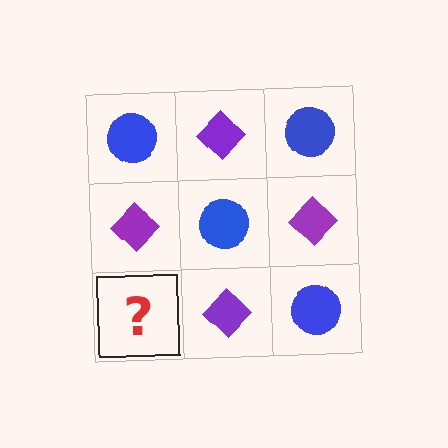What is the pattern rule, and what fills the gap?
The rule is that it alternates blue circle and purple diamond in a checkerboard pattern. The gap should be filled with a blue circle.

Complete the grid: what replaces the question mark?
The question mark should be replaced with a blue circle.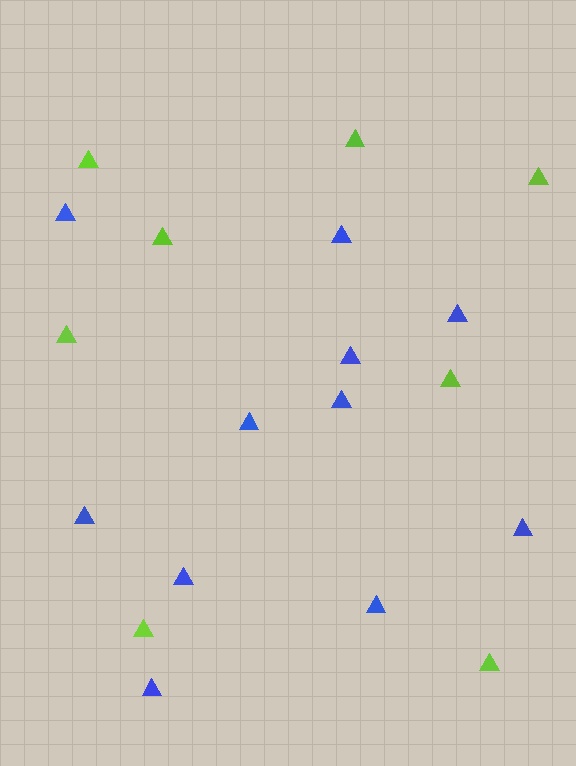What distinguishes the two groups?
There are 2 groups: one group of lime triangles (8) and one group of blue triangles (11).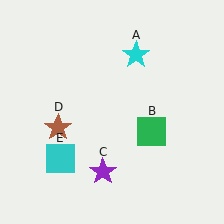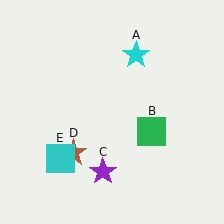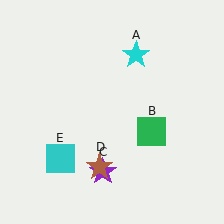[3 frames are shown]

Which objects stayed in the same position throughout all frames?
Cyan star (object A) and green square (object B) and purple star (object C) and cyan square (object E) remained stationary.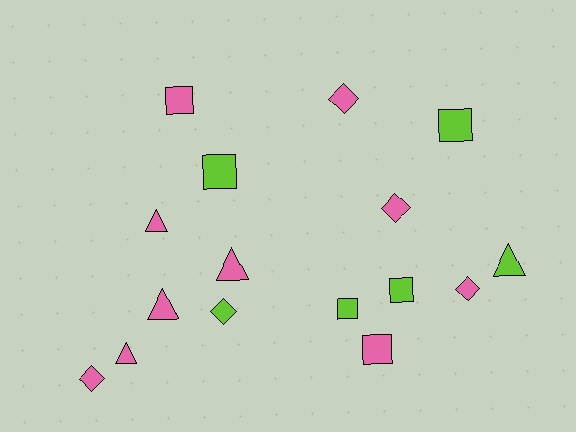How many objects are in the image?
There are 16 objects.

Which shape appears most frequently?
Square, with 6 objects.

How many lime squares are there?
There are 4 lime squares.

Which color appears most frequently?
Pink, with 10 objects.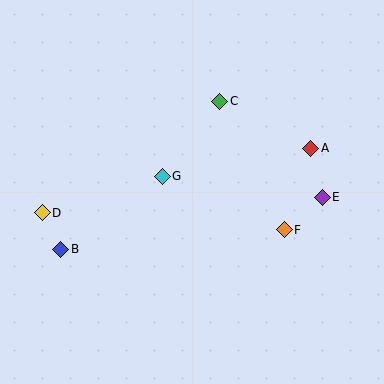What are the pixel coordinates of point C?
Point C is at (220, 101).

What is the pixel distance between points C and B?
The distance between C and B is 218 pixels.